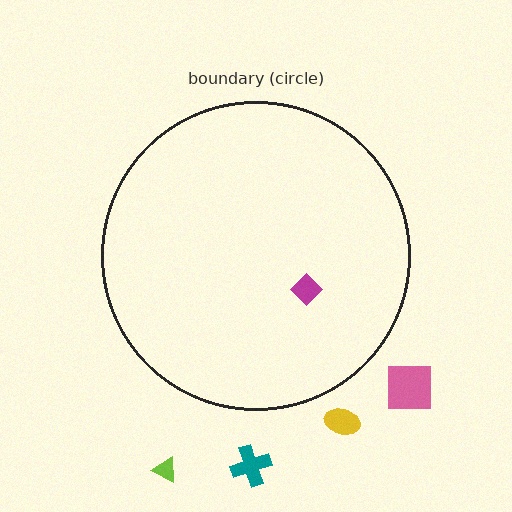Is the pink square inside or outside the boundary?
Outside.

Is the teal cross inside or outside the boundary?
Outside.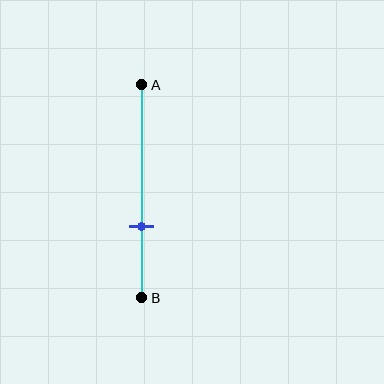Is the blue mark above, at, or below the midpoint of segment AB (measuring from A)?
The blue mark is below the midpoint of segment AB.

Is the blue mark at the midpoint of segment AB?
No, the mark is at about 65% from A, not at the 50% midpoint.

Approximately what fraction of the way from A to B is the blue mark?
The blue mark is approximately 65% of the way from A to B.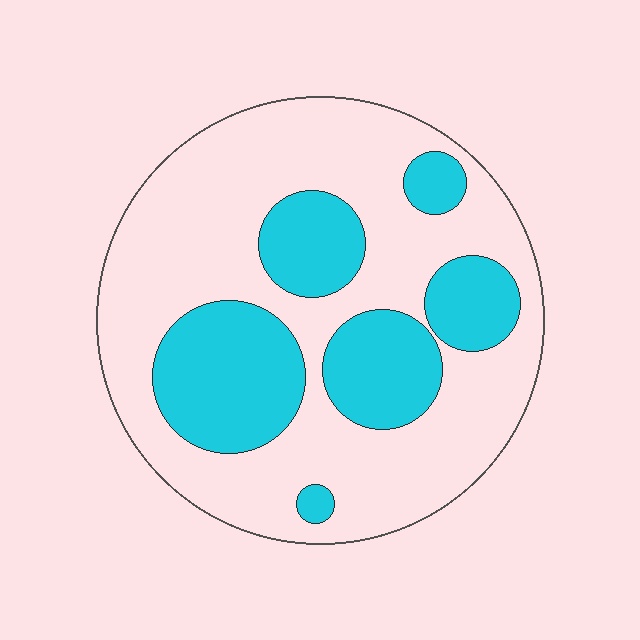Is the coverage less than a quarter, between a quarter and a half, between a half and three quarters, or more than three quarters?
Between a quarter and a half.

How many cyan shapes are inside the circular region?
6.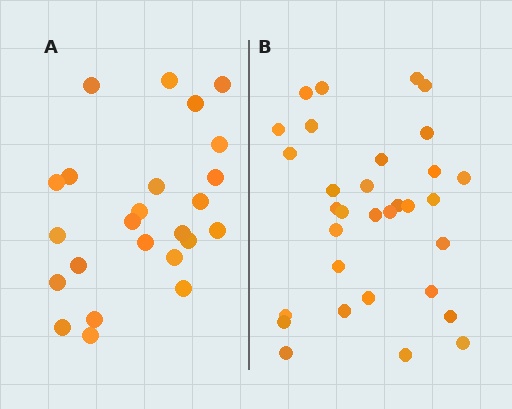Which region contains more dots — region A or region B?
Region B (the right region) has more dots.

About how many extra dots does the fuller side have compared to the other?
Region B has roughly 8 or so more dots than region A.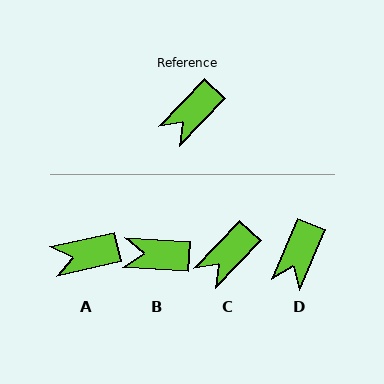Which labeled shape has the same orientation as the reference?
C.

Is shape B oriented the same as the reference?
No, it is off by about 50 degrees.